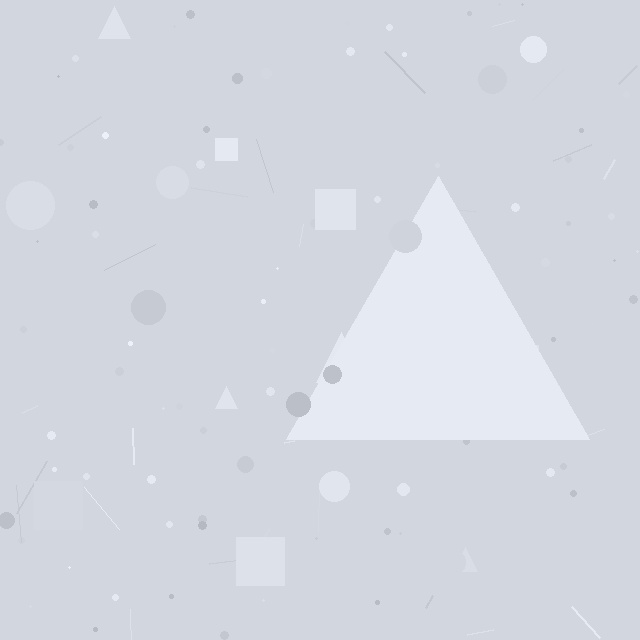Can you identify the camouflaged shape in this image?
The camouflaged shape is a triangle.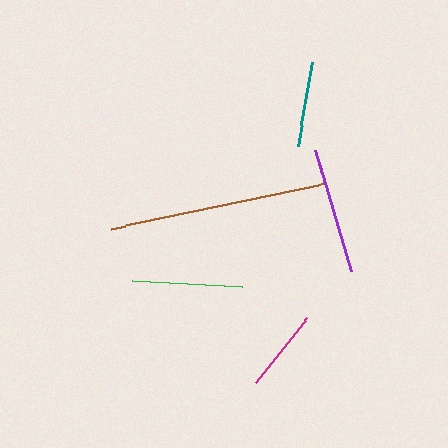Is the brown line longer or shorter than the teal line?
The brown line is longer than the teal line.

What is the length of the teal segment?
The teal segment is approximately 86 pixels long.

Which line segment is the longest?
The brown line is the longest at approximately 216 pixels.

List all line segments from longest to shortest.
From longest to shortest: brown, purple, green, teal, magenta.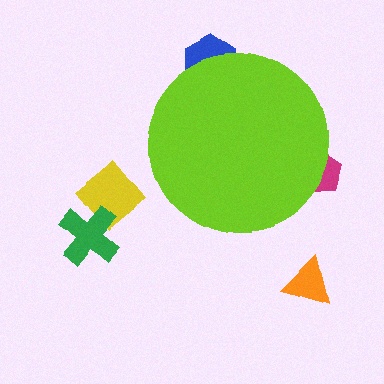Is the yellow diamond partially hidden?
No, the yellow diamond is fully visible.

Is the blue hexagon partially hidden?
Yes, the blue hexagon is partially hidden behind the lime circle.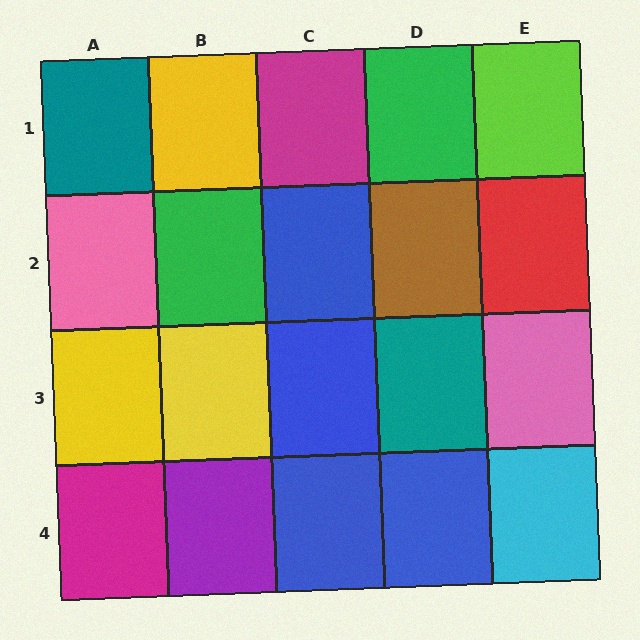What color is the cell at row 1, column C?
Magenta.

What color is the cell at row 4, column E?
Cyan.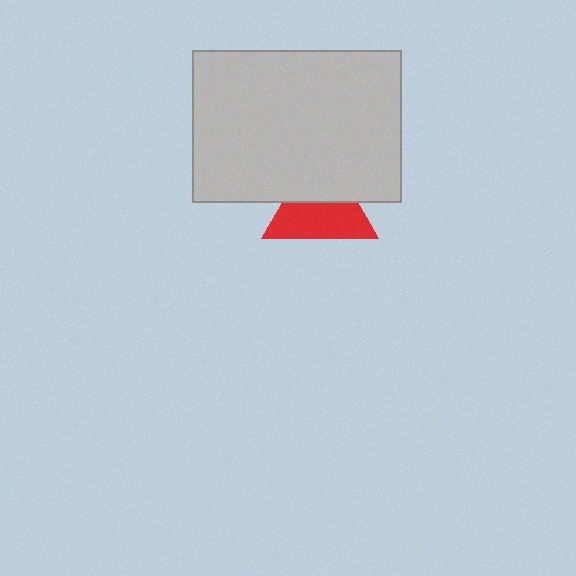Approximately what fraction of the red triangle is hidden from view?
Roughly 42% of the red triangle is hidden behind the light gray rectangle.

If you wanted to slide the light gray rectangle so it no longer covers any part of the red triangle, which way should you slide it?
Slide it up — that is the most direct way to separate the two shapes.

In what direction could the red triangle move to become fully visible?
The red triangle could move down. That would shift it out from behind the light gray rectangle entirely.